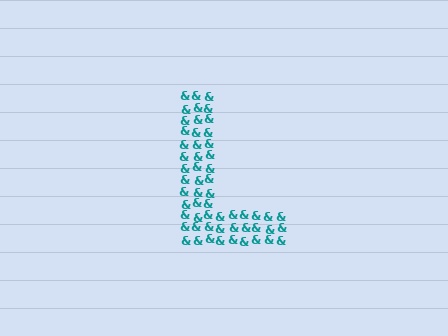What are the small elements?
The small elements are ampersands.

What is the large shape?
The large shape is the letter L.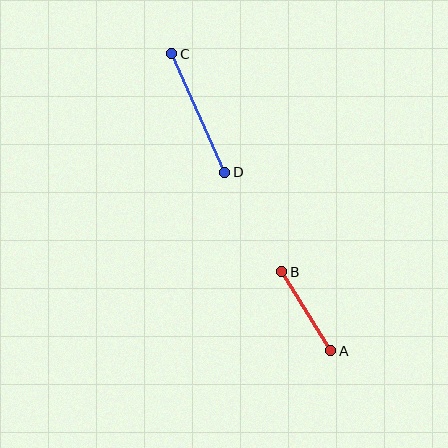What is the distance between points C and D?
The distance is approximately 130 pixels.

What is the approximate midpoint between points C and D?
The midpoint is at approximately (198, 113) pixels.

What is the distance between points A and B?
The distance is approximately 93 pixels.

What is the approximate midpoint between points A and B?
The midpoint is at approximately (306, 311) pixels.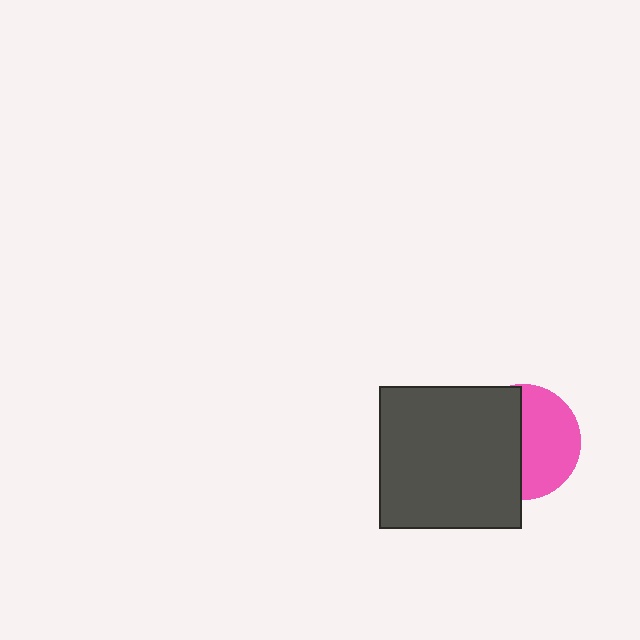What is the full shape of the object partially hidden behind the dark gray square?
The partially hidden object is a pink circle.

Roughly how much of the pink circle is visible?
About half of it is visible (roughly 52%).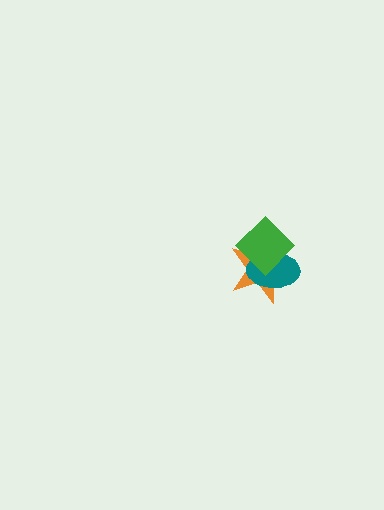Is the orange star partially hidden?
Yes, it is partially covered by another shape.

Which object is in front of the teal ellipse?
The green diamond is in front of the teal ellipse.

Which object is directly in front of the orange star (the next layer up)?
The teal ellipse is directly in front of the orange star.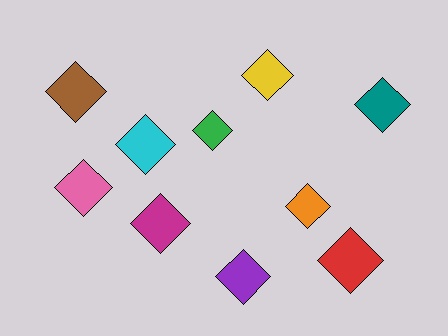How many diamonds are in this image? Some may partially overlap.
There are 10 diamonds.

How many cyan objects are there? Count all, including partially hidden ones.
There is 1 cyan object.